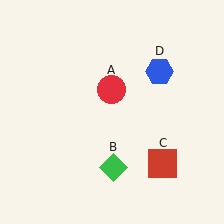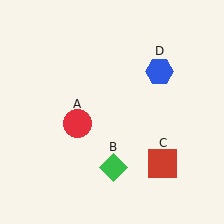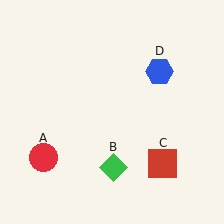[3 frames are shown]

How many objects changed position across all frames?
1 object changed position: red circle (object A).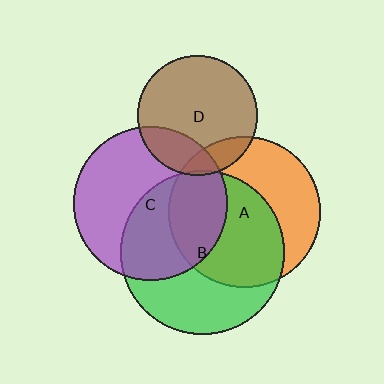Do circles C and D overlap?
Yes.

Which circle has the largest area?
Circle B (green).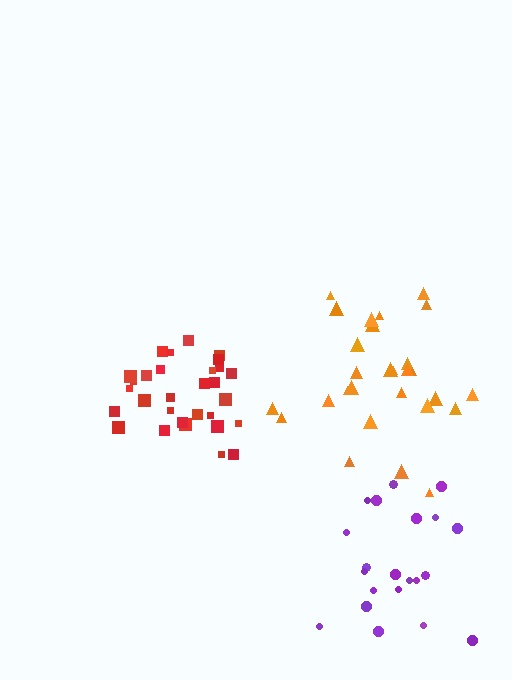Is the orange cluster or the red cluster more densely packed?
Red.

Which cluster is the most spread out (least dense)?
Purple.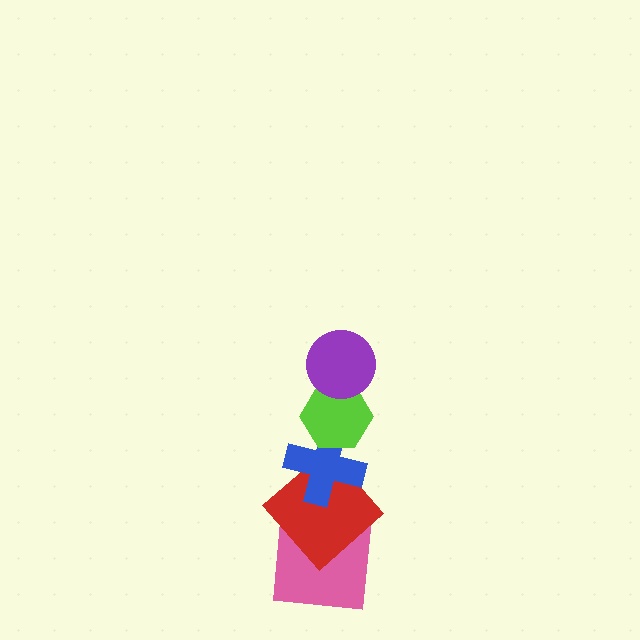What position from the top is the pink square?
The pink square is 5th from the top.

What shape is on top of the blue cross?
The lime hexagon is on top of the blue cross.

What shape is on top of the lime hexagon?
The purple circle is on top of the lime hexagon.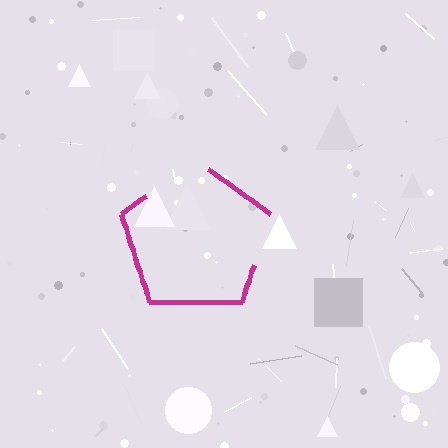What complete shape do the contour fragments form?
The contour fragments form a pentagon.